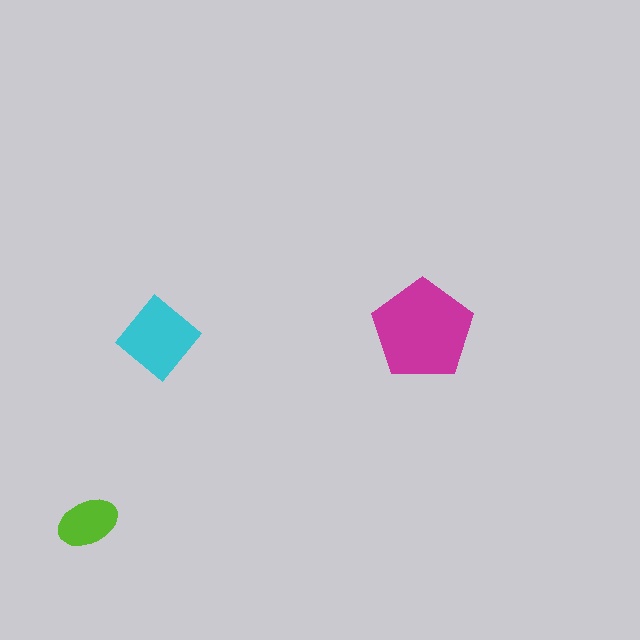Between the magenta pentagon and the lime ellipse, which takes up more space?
The magenta pentagon.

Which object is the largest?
The magenta pentagon.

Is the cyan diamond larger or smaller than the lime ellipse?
Larger.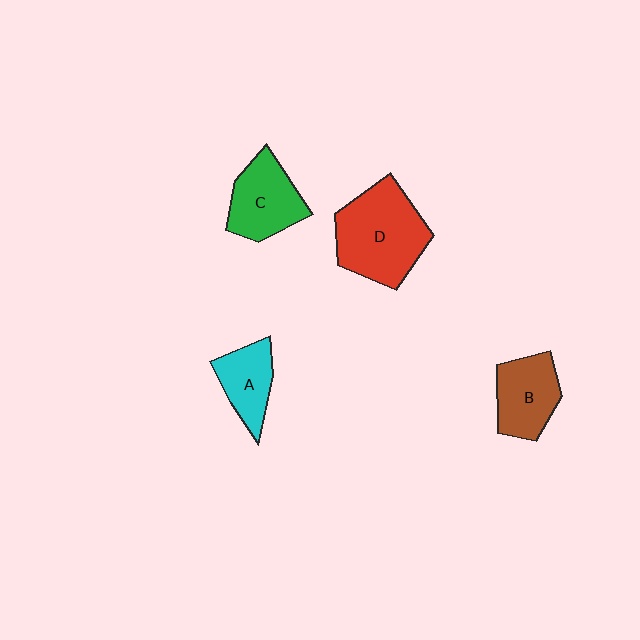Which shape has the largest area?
Shape D (red).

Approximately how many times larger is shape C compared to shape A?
Approximately 1.3 times.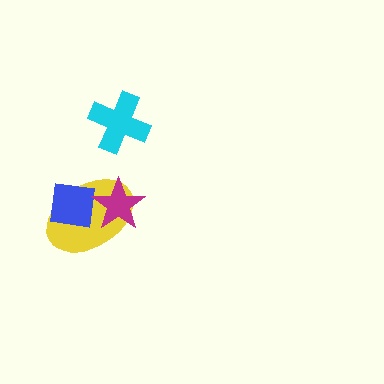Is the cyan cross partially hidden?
No, no other shape covers it.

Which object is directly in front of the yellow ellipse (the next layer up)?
The blue square is directly in front of the yellow ellipse.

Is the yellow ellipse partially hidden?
Yes, it is partially covered by another shape.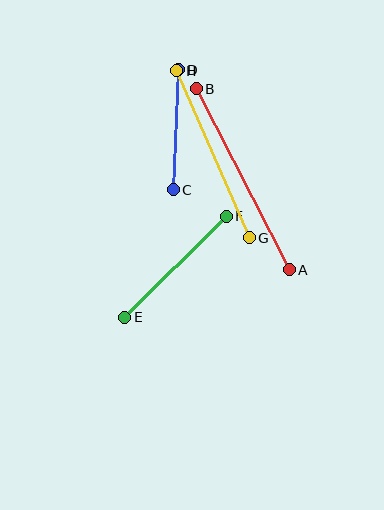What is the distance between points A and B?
The distance is approximately 204 pixels.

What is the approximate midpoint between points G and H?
The midpoint is at approximately (213, 154) pixels.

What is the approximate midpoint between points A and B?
The midpoint is at approximately (243, 179) pixels.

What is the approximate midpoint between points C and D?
The midpoint is at approximately (176, 130) pixels.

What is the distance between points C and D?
The distance is approximately 120 pixels.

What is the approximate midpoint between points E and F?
The midpoint is at approximately (176, 267) pixels.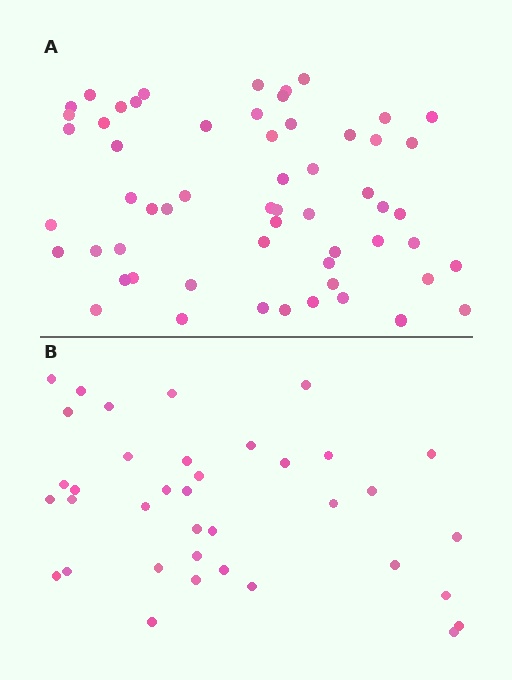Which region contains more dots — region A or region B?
Region A (the top region) has more dots.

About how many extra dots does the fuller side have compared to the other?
Region A has approximately 20 more dots than region B.